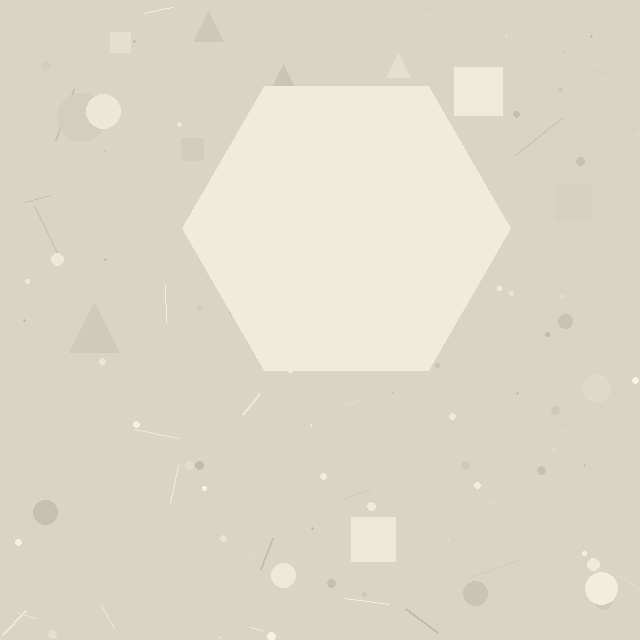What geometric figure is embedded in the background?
A hexagon is embedded in the background.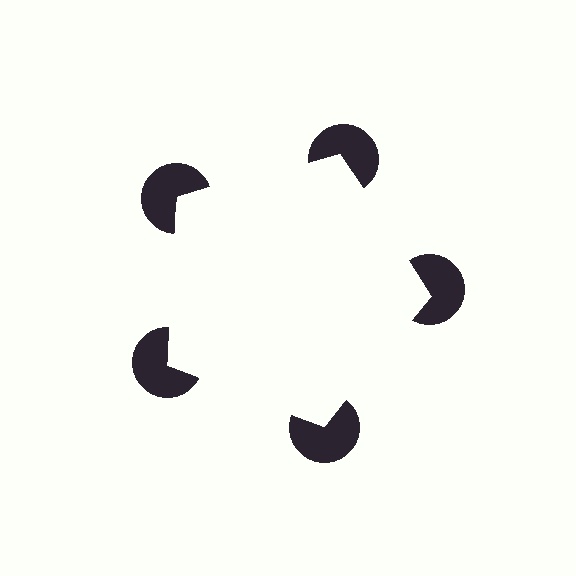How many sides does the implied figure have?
5 sides.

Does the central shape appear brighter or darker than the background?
It typically appears slightly brighter than the background, even though no actual brightness change is drawn.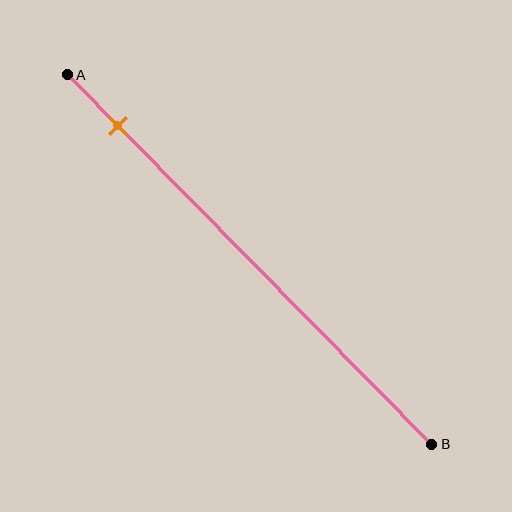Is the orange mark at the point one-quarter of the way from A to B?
No, the mark is at about 15% from A, not at the 25% one-quarter point.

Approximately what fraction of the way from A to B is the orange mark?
The orange mark is approximately 15% of the way from A to B.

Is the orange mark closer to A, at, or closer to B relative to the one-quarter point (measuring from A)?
The orange mark is closer to point A than the one-quarter point of segment AB.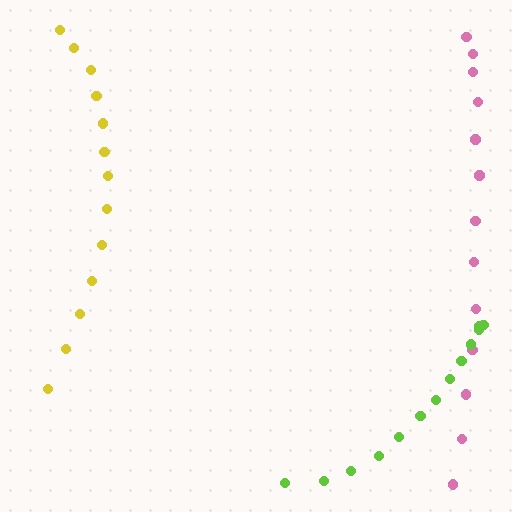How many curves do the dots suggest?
There are 3 distinct paths.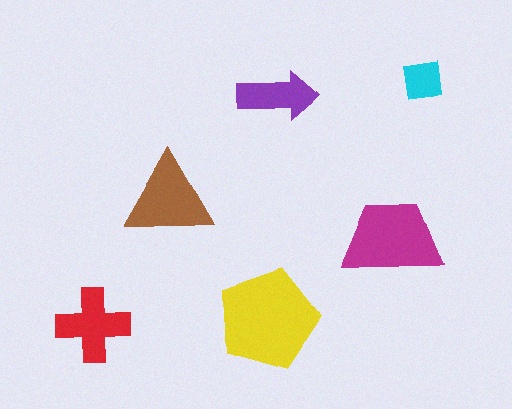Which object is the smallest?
The cyan square.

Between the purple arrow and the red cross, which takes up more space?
The red cross.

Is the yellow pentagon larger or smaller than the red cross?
Larger.